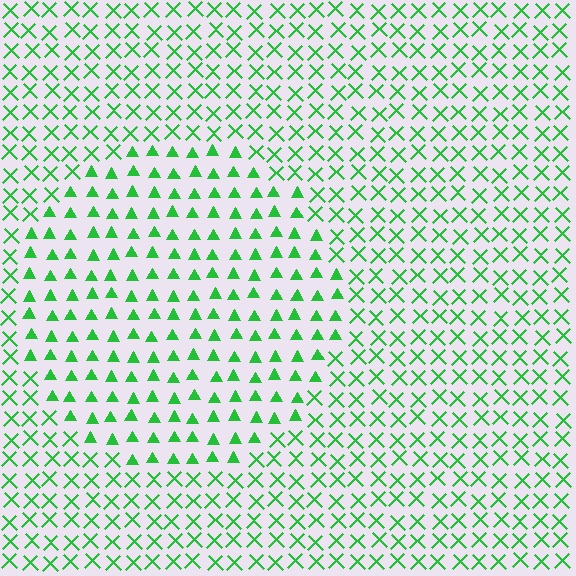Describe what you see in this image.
The image is filled with small green elements arranged in a uniform grid. A circle-shaped region contains triangles, while the surrounding area contains X marks. The boundary is defined purely by the change in element shape.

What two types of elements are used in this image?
The image uses triangles inside the circle region and X marks outside it.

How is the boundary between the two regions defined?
The boundary is defined by a change in element shape: triangles inside vs. X marks outside. All elements share the same color and spacing.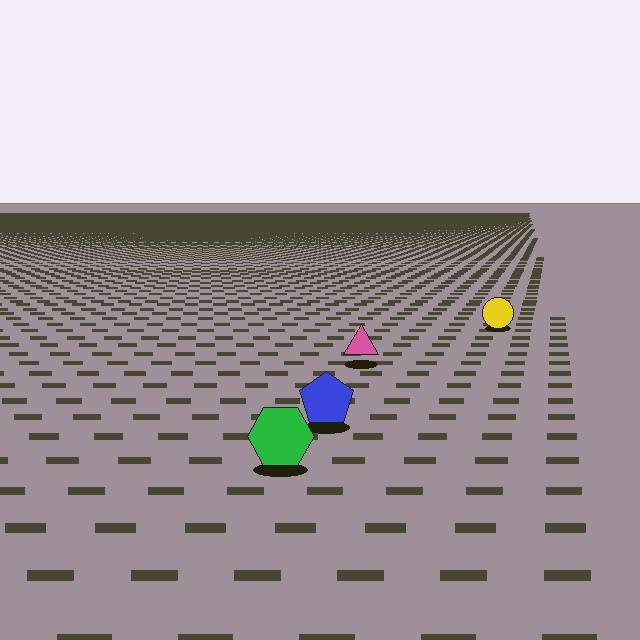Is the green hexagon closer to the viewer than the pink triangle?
Yes. The green hexagon is closer — you can tell from the texture gradient: the ground texture is coarser near it.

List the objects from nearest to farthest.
From nearest to farthest: the green hexagon, the blue pentagon, the pink triangle, the yellow circle.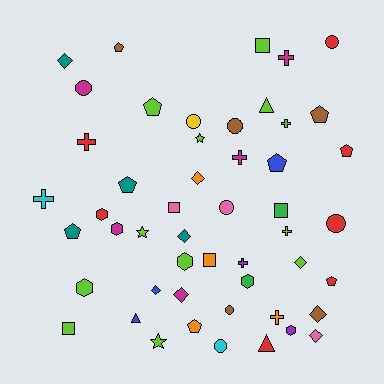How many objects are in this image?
There are 50 objects.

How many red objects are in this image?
There are 7 red objects.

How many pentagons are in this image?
There are 9 pentagons.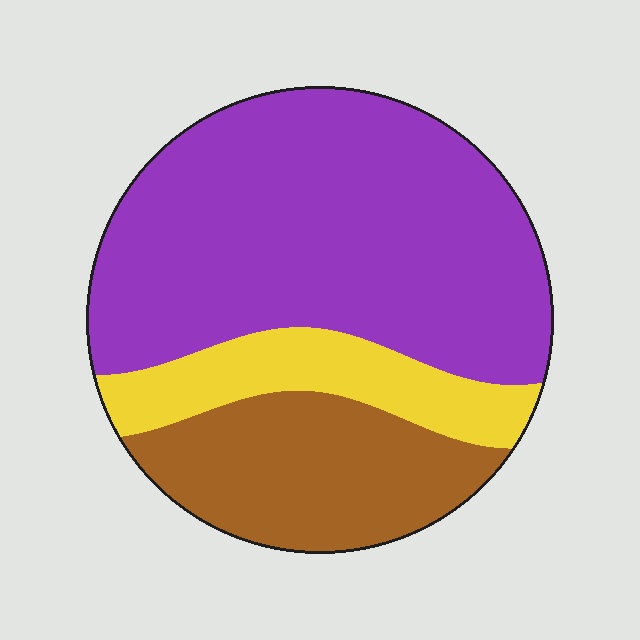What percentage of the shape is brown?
Brown takes up less than a quarter of the shape.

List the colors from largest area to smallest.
From largest to smallest: purple, brown, yellow.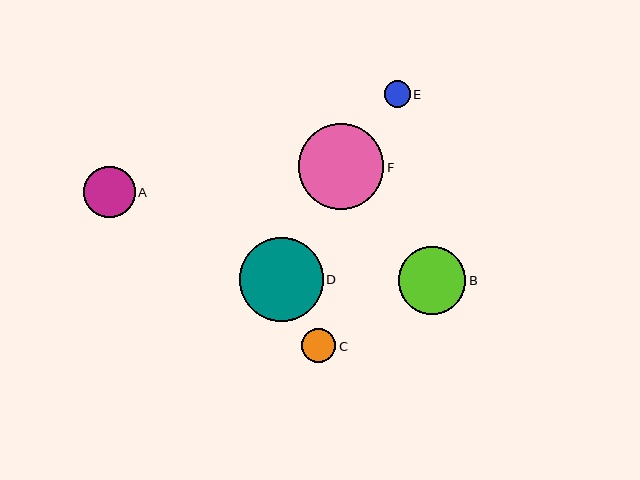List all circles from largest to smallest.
From largest to smallest: F, D, B, A, C, E.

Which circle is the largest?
Circle F is the largest with a size of approximately 86 pixels.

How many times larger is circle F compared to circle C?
Circle F is approximately 2.5 times the size of circle C.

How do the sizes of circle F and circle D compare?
Circle F and circle D are approximately the same size.